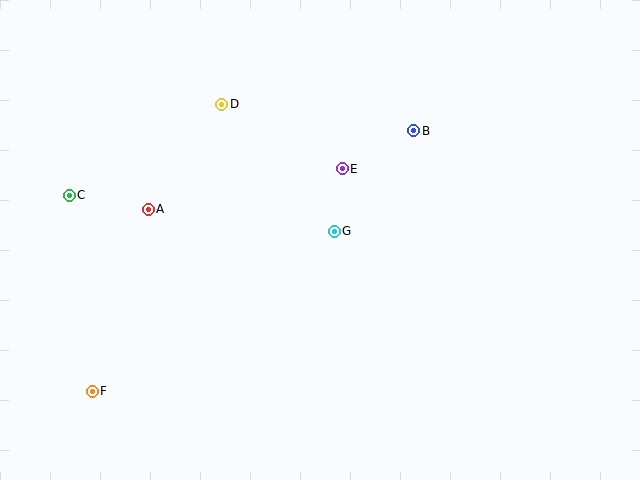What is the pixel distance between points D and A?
The distance between D and A is 128 pixels.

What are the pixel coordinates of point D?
Point D is at (222, 104).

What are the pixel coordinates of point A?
Point A is at (148, 209).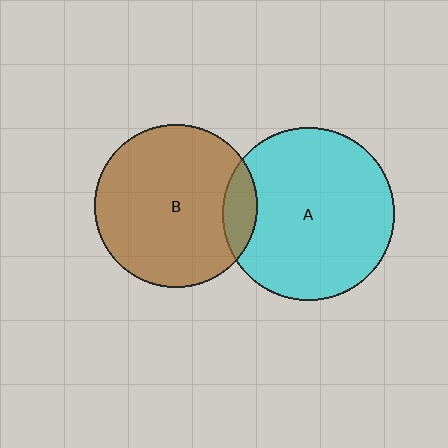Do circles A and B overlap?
Yes.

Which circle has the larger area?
Circle A (cyan).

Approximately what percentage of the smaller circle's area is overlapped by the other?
Approximately 10%.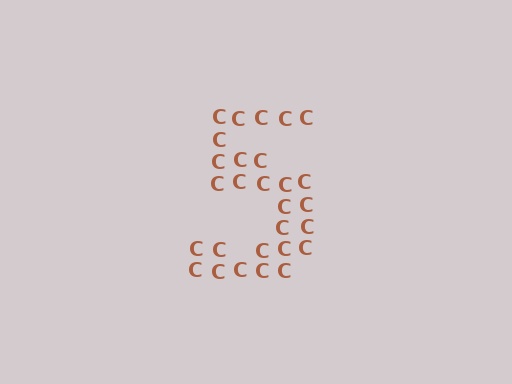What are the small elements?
The small elements are letter C's.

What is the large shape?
The large shape is the digit 5.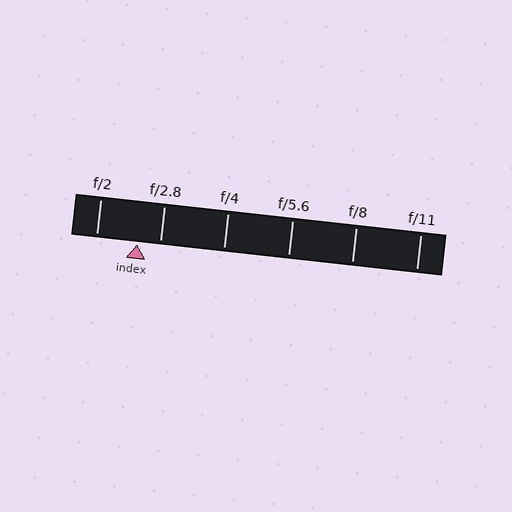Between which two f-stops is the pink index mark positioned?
The index mark is between f/2 and f/2.8.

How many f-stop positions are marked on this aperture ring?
There are 6 f-stop positions marked.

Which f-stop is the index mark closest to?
The index mark is closest to f/2.8.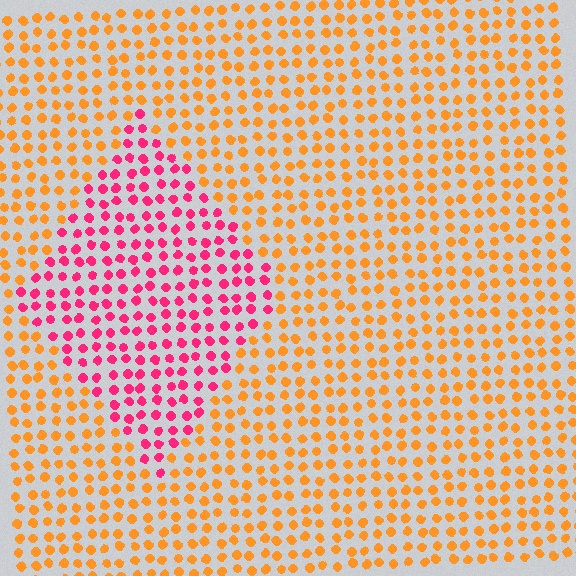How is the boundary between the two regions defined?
The boundary is defined purely by a slight shift in hue (about 55 degrees). Spacing, size, and orientation are identical on both sides.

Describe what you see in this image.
The image is filled with small orange elements in a uniform arrangement. A diamond-shaped region is visible where the elements are tinted to a slightly different hue, forming a subtle color boundary.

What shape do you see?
I see a diamond.